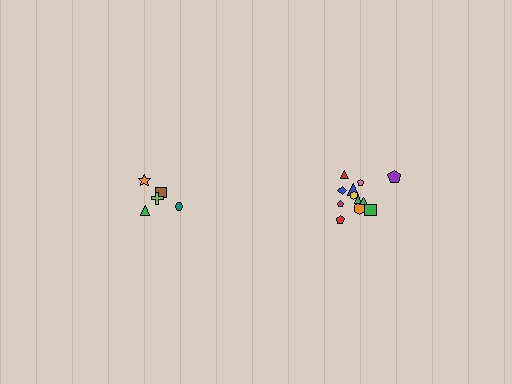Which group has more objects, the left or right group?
The right group.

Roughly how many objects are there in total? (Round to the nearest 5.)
Roughly 15 objects in total.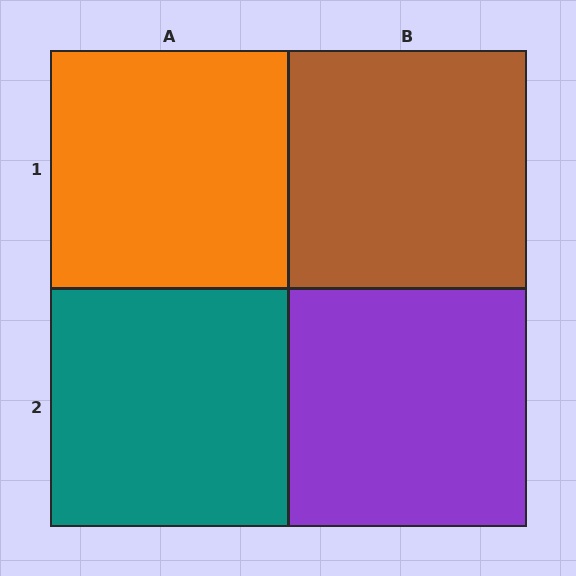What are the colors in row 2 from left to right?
Teal, purple.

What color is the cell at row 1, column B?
Brown.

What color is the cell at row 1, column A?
Orange.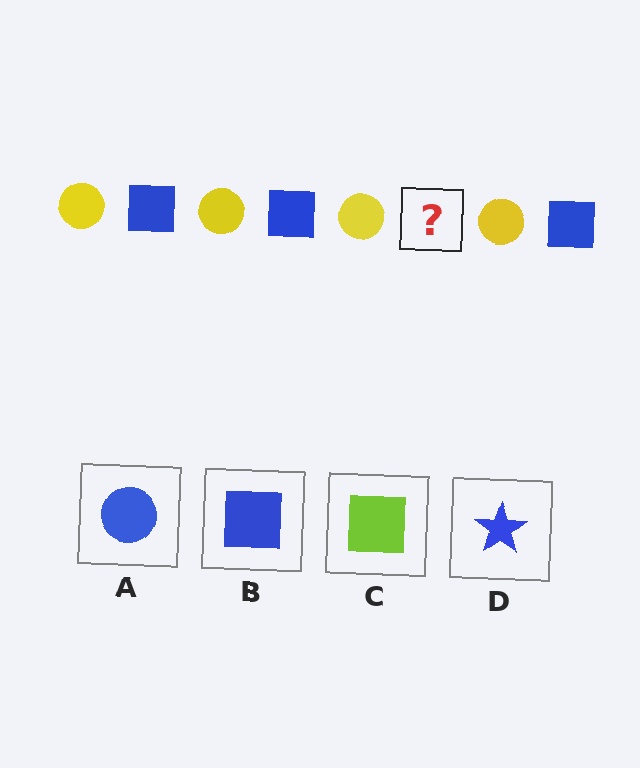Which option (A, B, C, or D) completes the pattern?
B.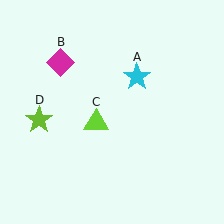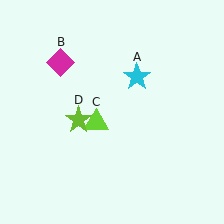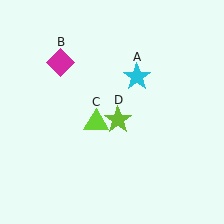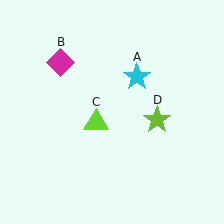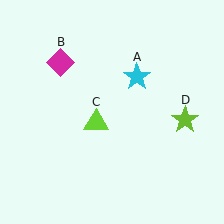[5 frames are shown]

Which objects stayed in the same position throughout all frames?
Cyan star (object A) and magenta diamond (object B) and lime triangle (object C) remained stationary.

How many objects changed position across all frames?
1 object changed position: lime star (object D).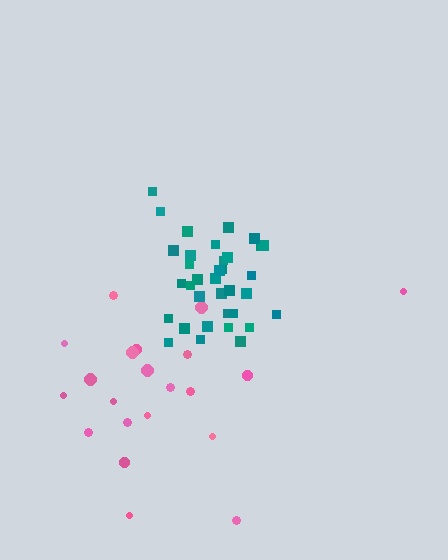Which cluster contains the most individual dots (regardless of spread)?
Teal (35).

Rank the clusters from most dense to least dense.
teal, pink.